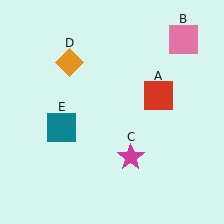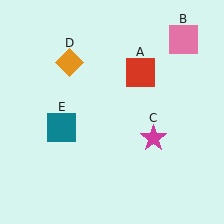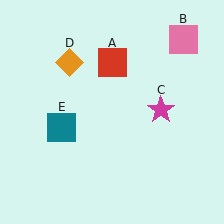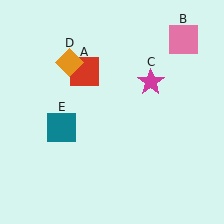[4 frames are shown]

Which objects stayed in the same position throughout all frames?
Pink square (object B) and orange diamond (object D) and teal square (object E) remained stationary.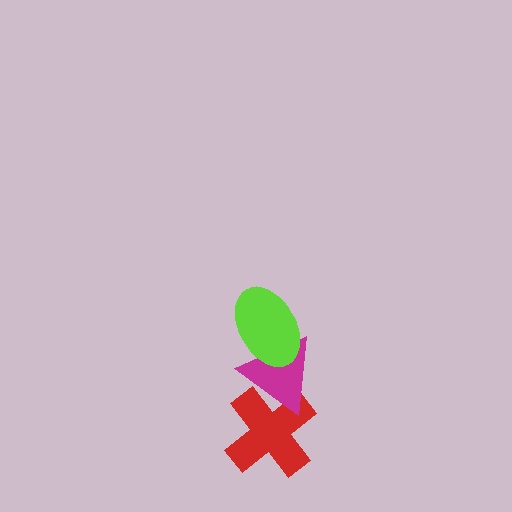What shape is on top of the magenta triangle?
The lime ellipse is on top of the magenta triangle.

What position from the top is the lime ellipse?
The lime ellipse is 1st from the top.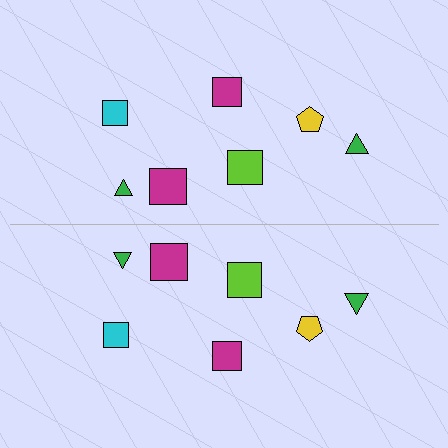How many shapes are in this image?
There are 14 shapes in this image.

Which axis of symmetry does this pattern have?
The pattern has a horizontal axis of symmetry running through the center of the image.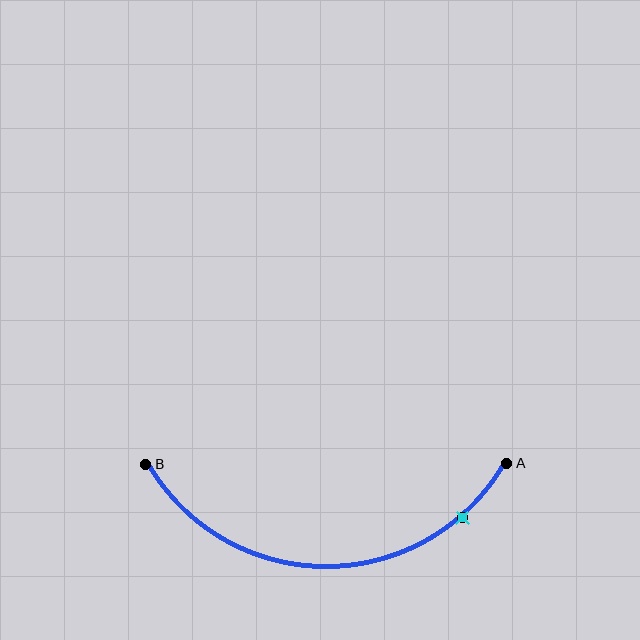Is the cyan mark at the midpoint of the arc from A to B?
No. The cyan mark lies on the arc but is closer to endpoint A. The arc midpoint would be at the point on the curve equidistant along the arc from both A and B.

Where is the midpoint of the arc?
The arc midpoint is the point on the curve farthest from the straight line joining A and B. It sits below that line.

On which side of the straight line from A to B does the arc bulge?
The arc bulges below the straight line connecting A and B.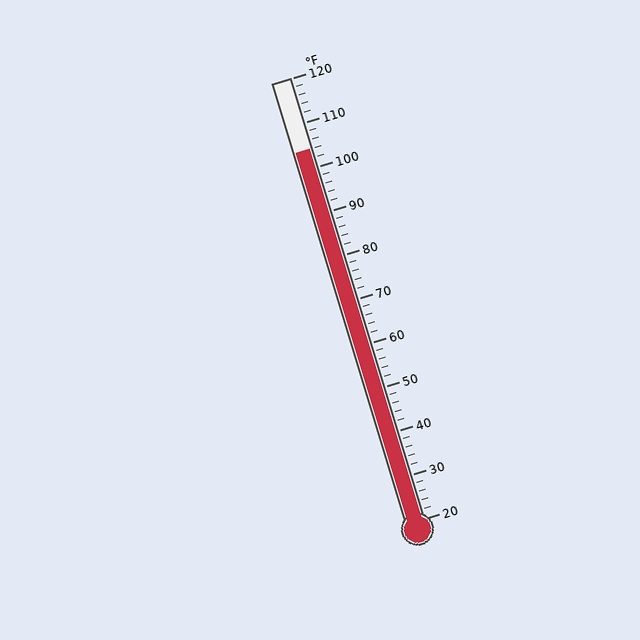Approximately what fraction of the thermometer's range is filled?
The thermometer is filled to approximately 85% of its range.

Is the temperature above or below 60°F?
The temperature is above 60°F.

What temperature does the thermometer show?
The thermometer shows approximately 104°F.